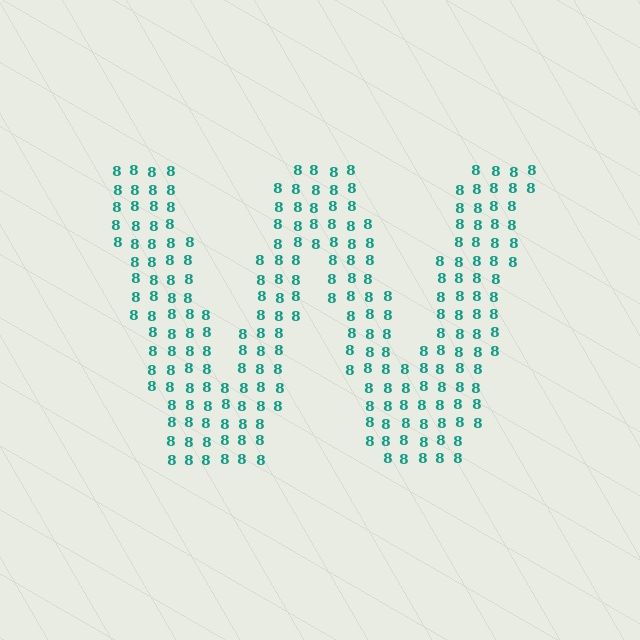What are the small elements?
The small elements are digit 8's.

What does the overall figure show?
The overall figure shows the letter W.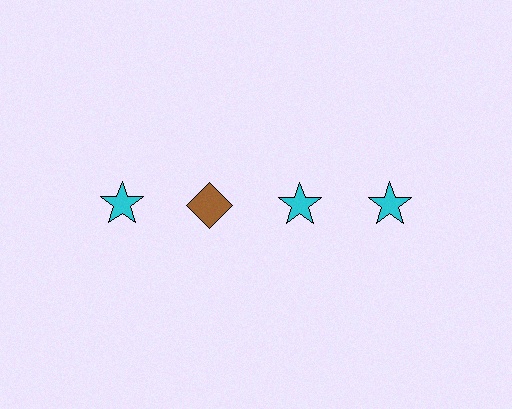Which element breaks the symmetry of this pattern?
The brown diamond in the top row, second from left column breaks the symmetry. All other shapes are cyan stars.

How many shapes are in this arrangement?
There are 4 shapes arranged in a grid pattern.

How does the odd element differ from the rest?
It differs in both color (brown instead of cyan) and shape (diamond instead of star).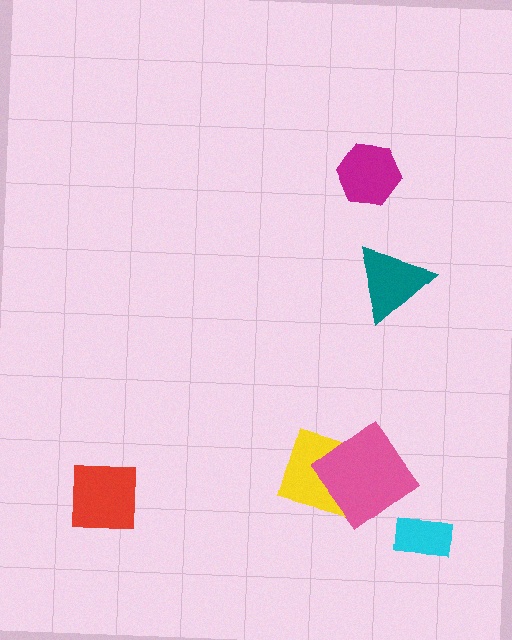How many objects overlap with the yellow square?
1 object overlaps with the yellow square.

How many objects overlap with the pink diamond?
1 object overlaps with the pink diamond.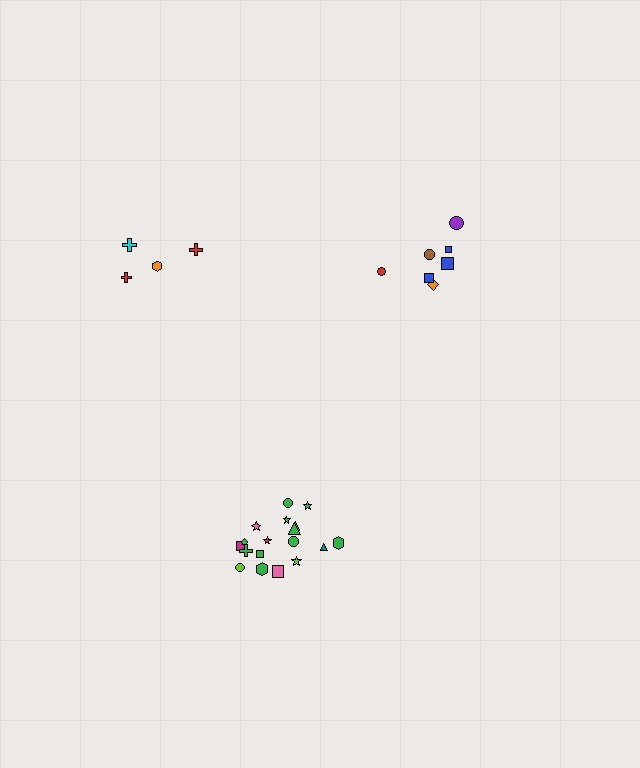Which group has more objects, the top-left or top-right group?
The top-right group.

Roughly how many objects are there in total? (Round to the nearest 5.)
Roughly 30 objects in total.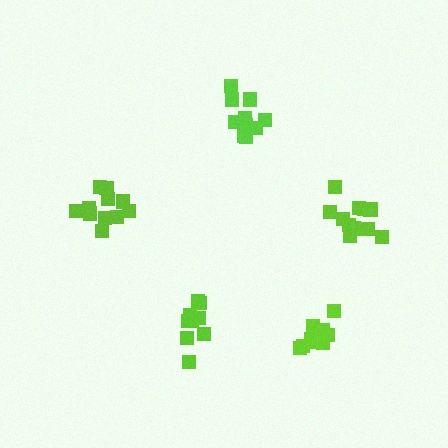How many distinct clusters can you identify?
There are 5 distinct clusters.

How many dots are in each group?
Group 1: 11 dots, Group 2: 9 dots, Group 3: 10 dots, Group 4: 11 dots, Group 5: 9 dots (50 total).